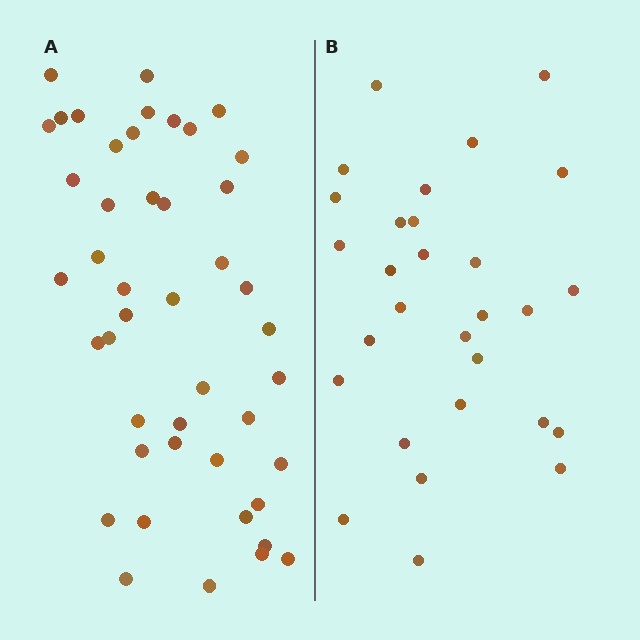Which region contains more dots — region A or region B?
Region A (the left region) has more dots.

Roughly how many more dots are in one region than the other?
Region A has approximately 15 more dots than region B.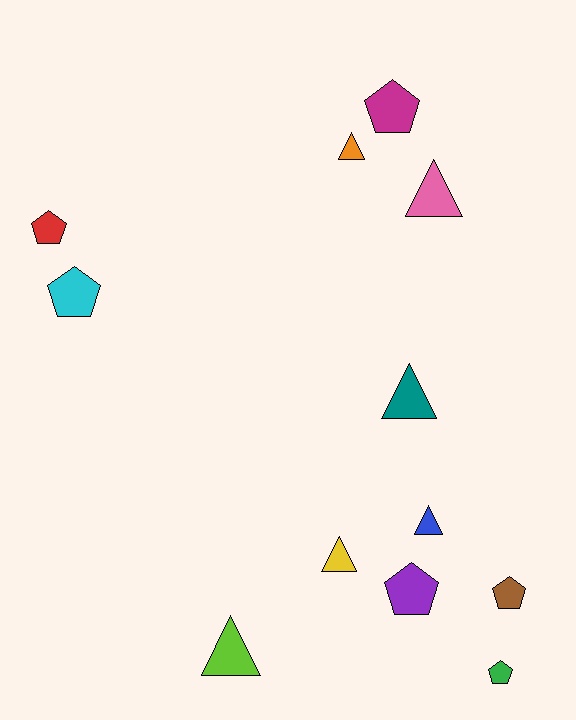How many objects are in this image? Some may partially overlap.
There are 12 objects.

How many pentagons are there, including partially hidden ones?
There are 6 pentagons.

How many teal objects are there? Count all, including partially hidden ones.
There is 1 teal object.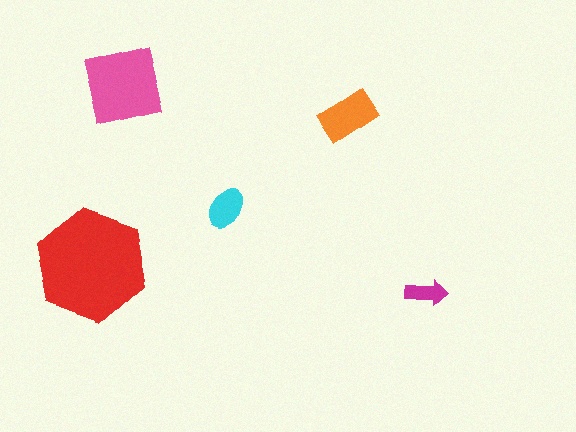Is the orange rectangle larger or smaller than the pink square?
Smaller.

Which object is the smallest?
The magenta arrow.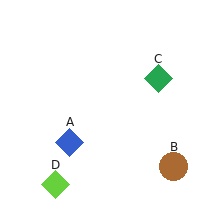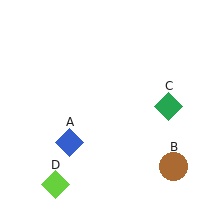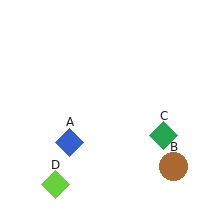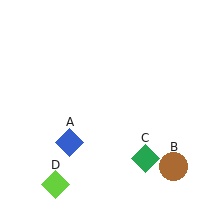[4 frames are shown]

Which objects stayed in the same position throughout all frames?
Blue diamond (object A) and brown circle (object B) and lime diamond (object D) remained stationary.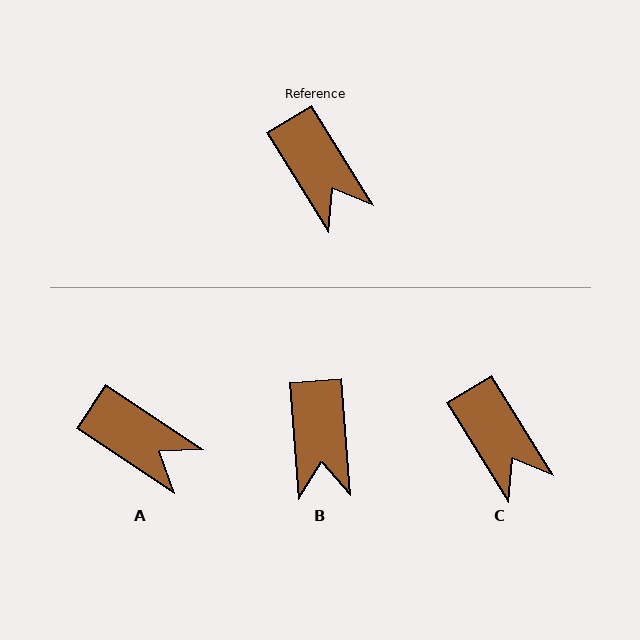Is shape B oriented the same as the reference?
No, it is off by about 27 degrees.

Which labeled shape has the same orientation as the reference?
C.